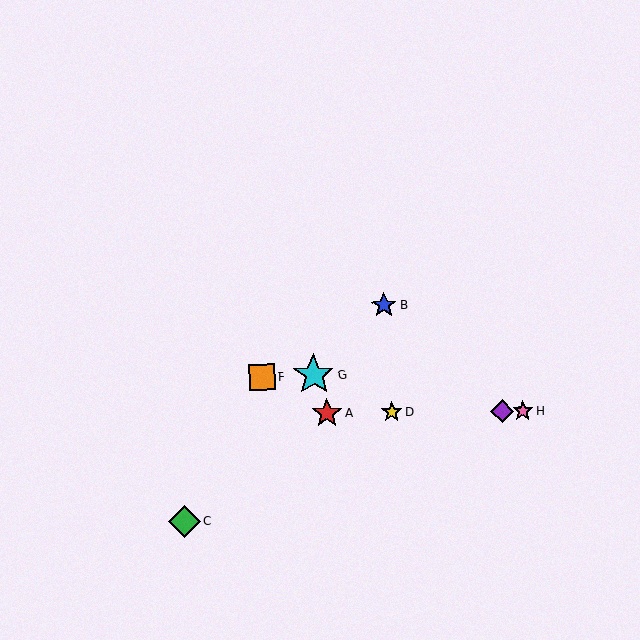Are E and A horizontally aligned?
Yes, both are at y≈411.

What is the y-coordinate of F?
Object F is at y≈377.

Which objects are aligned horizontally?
Objects A, D, E, H are aligned horizontally.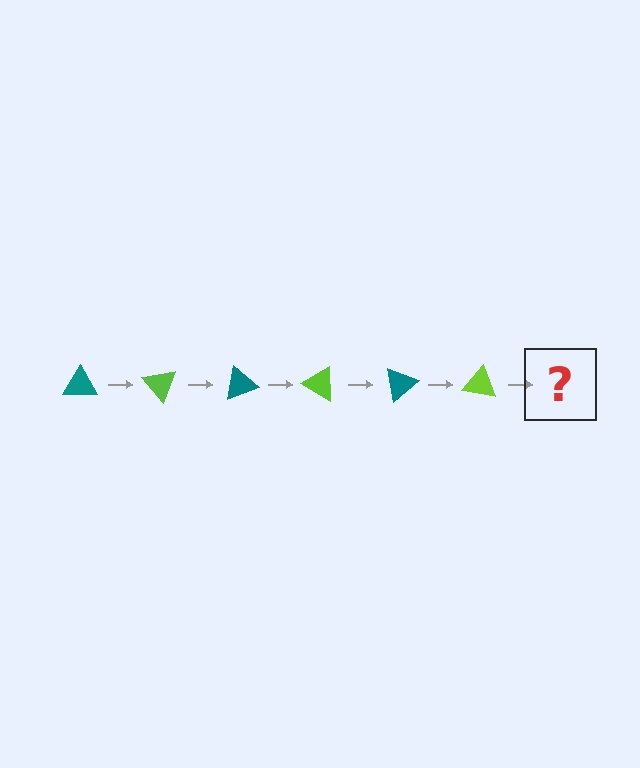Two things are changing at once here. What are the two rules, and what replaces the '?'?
The two rules are that it rotates 50 degrees each step and the color cycles through teal and lime. The '?' should be a teal triangle, rotated 300 degrees from the start.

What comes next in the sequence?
The next element should be a teal triangle, rotated 300 degrees from the start.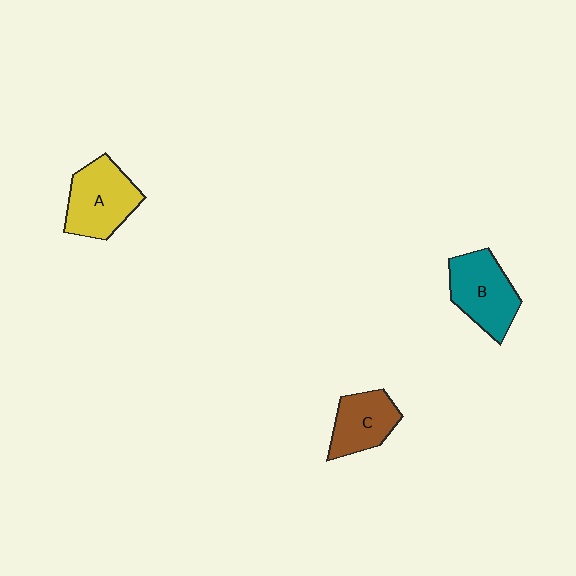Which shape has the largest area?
Shape A (yellow).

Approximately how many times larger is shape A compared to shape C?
Approximately 1.3 times.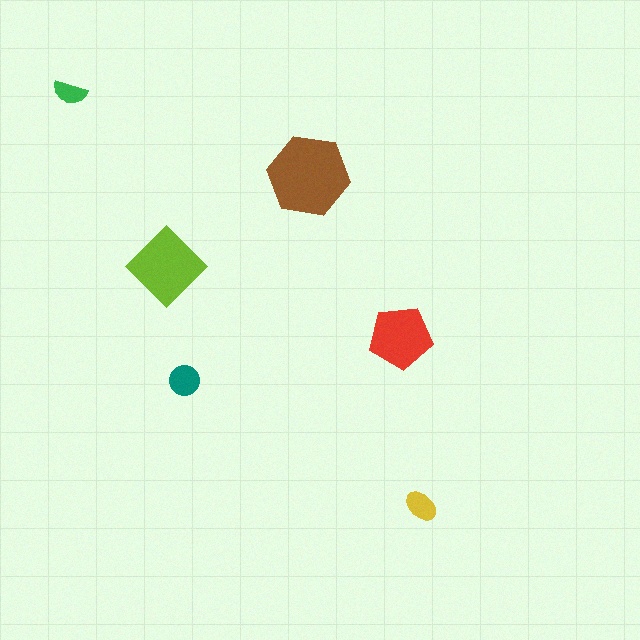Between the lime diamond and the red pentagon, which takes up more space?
The lime diamond.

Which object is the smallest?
The green semicircle.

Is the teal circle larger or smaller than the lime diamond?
Smaller.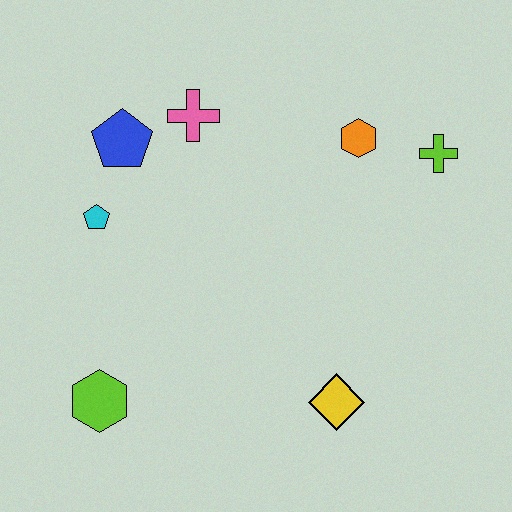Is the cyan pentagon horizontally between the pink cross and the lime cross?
No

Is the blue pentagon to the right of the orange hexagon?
No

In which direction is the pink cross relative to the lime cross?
The pink cross is to the left of the lime cross.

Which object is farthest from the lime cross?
The lime hexagon is farthest from the lime cross.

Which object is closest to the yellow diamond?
The lime hexagon is closest to the yellow diamond.